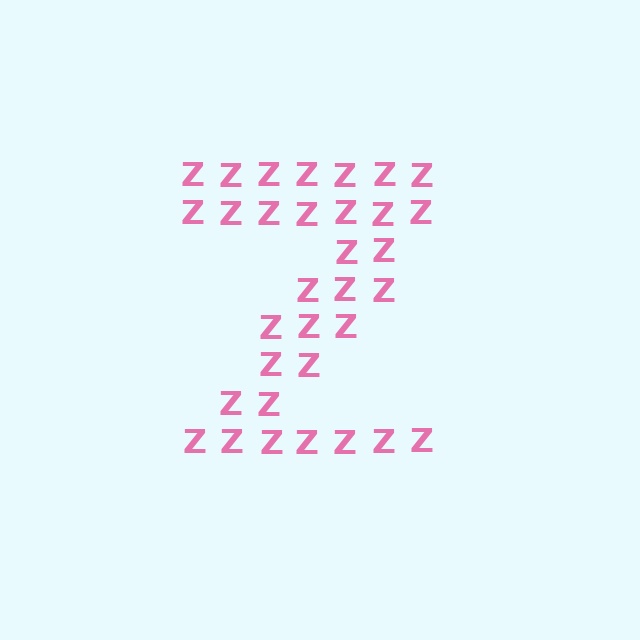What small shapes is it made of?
It is made of small letter Z's.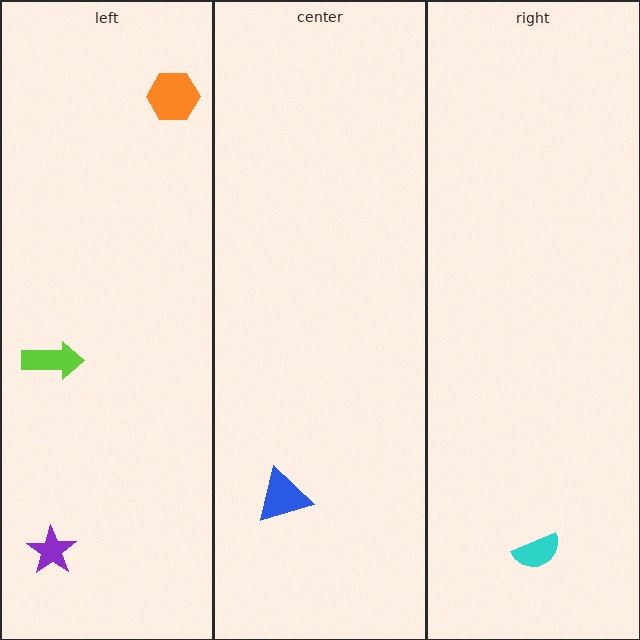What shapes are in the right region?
The cyan semicircle.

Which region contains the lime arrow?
The left region.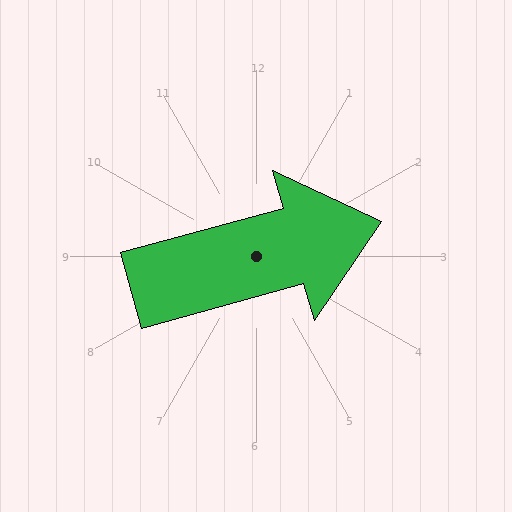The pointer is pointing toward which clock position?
Roughly 2 o'clock.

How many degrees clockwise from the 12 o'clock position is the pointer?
Approximately 75 degrees.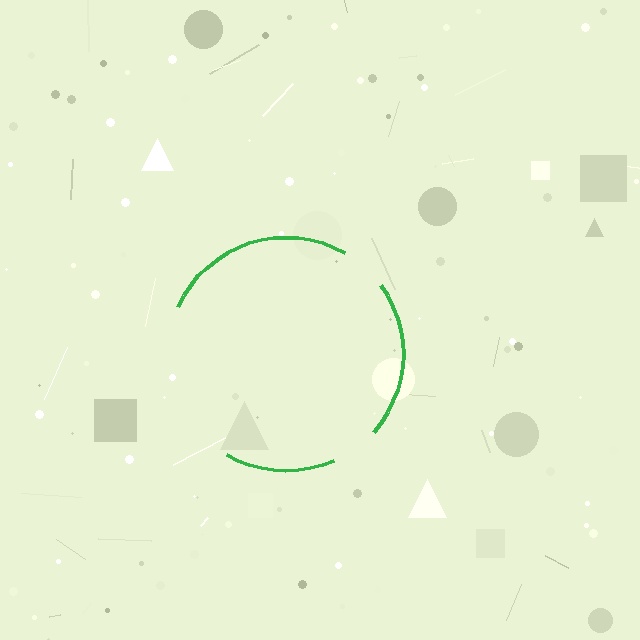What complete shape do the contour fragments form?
The contour fragments form a circle.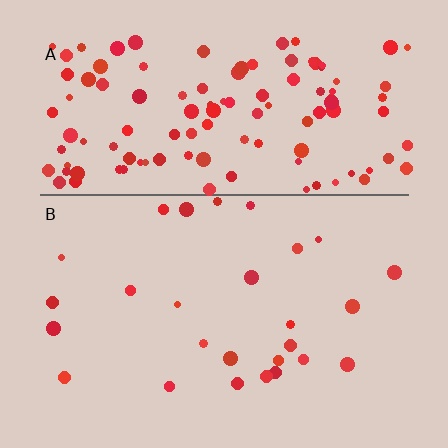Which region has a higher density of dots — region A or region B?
A (the top).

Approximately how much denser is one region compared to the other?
Approximately 4.6× — region A over region B.